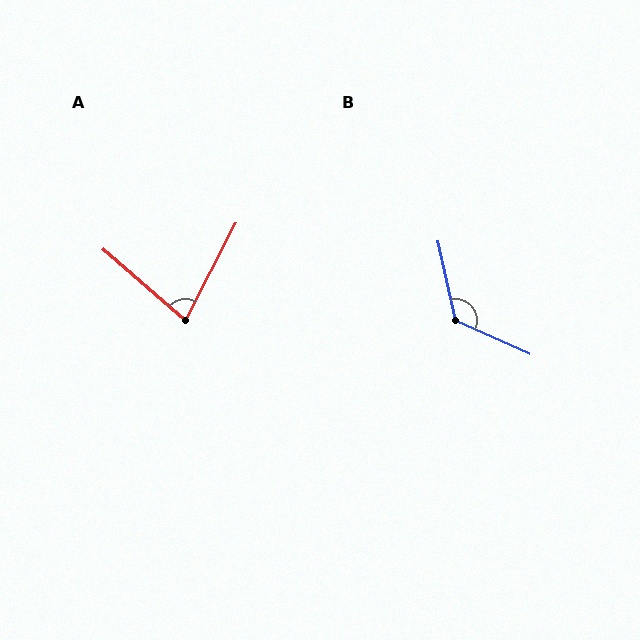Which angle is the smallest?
A, at approximately 76 degrees.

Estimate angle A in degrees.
Approximately 76 degrees.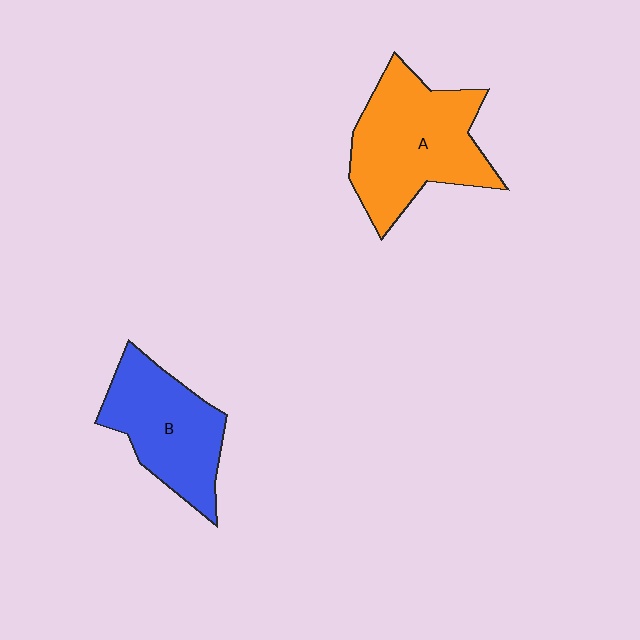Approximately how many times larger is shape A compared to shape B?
Approximately 1.3 times.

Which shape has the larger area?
Shape A (orange).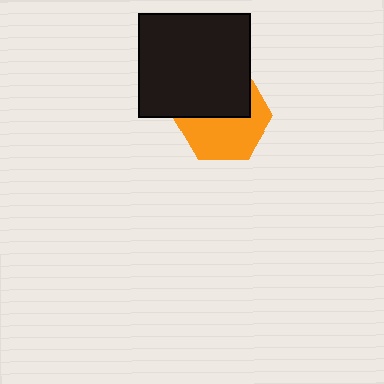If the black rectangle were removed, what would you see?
You would see the complete orange hexagon.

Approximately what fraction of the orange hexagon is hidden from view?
Roughly 45% of the orange hexagon is hidden behind the black rectangle.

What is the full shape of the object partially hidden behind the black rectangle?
The partially hidden object is an orange hexagon.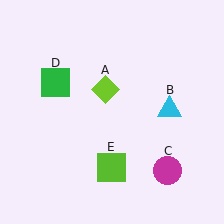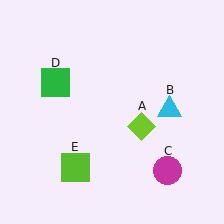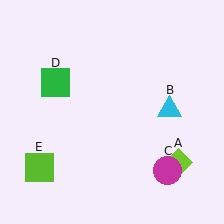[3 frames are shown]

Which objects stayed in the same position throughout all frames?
Cyan triangle (object B) and magenta circle (object C) and green square (object D) remained stationary.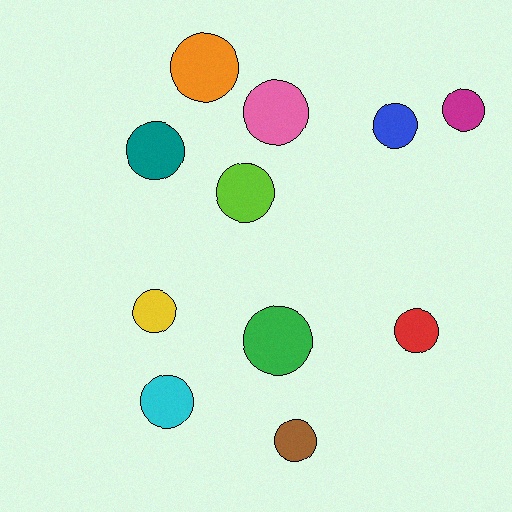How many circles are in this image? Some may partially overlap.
There are 11 circles.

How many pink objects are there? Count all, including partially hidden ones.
There is 1 pink object.